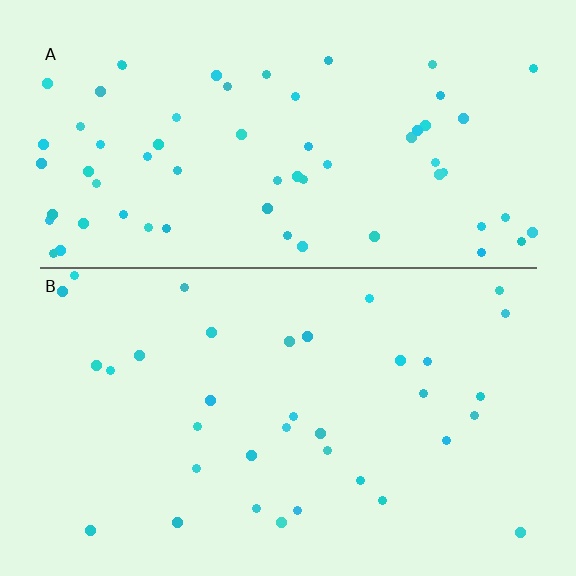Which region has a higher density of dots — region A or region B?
A (the top).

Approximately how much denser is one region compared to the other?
Approximately 1.8× — region A over region B.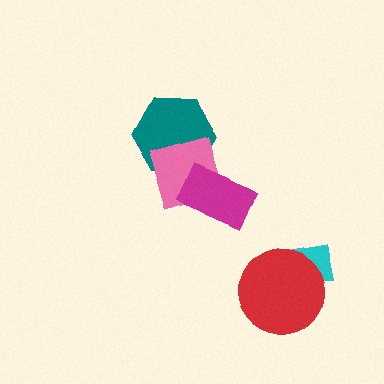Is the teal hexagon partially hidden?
Yes, it is partially covered by another shape.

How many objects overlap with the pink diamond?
2 objects overlap with the pink diamond.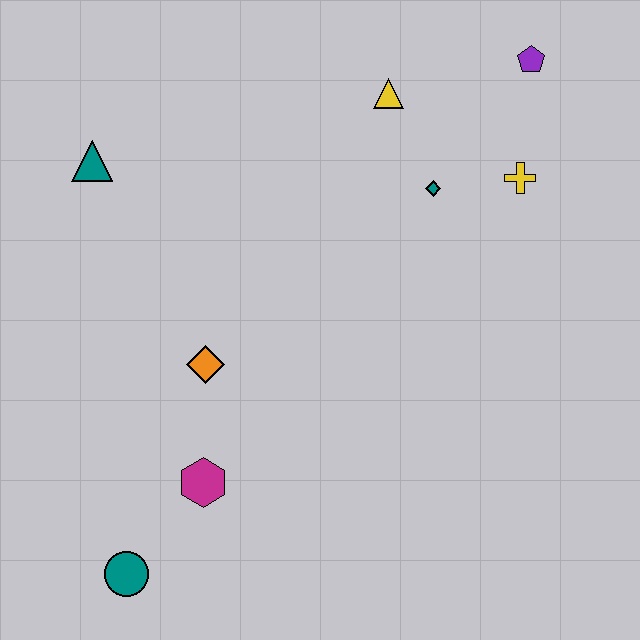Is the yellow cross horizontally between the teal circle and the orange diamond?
No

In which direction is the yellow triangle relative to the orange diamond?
The yellow triangle is above the orange diamond.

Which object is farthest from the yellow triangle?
The teal circle is farthest from the yellow triangle.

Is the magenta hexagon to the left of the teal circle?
No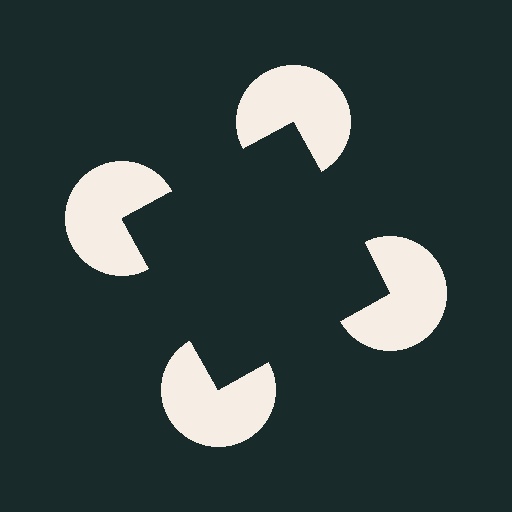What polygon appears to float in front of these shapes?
An illusory square — its edges are inferred from the aligned wedge cuts in the pac-man discs, not physically drawn.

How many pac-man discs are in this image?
There are 4 — one at each vertex of the illusory square.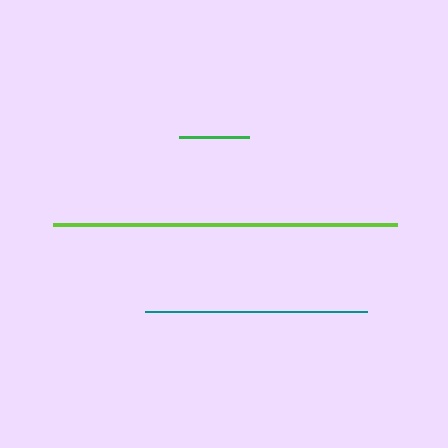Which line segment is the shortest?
The green line is the shortest at approximately 69 pixels.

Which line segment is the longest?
The lime line is the longest at approximately 345 pixels.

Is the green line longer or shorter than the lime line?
The lime line is longer than the green line.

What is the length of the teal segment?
The teal segment is approximately 222 pixels long.